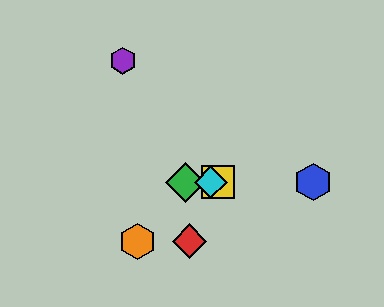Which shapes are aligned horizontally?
The blue hexagon, the green diamond, the yellow square, the cyan diamond are aligned horizontally.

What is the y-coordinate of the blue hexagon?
The blue hexagon is at y≈182.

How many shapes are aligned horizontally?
4 shapes (the blue hexagon, the green diamond, the yellow square, the cyan diamond) are aligned horizontally.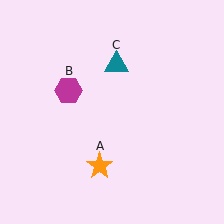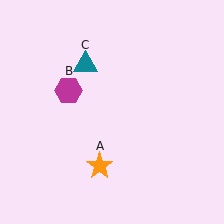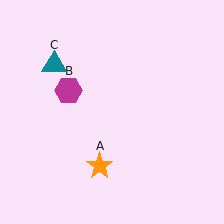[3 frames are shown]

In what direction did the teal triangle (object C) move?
The teal triangle (object C) moved left.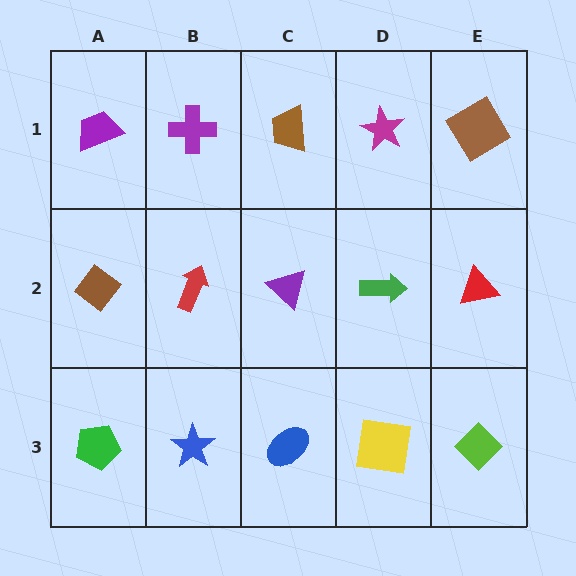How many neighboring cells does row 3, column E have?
2.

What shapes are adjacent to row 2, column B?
A purple cross (row 1, column B), a blue star (row 3, column B), a brown diamond (row 2, column A), a purple triangle (row 2, column C).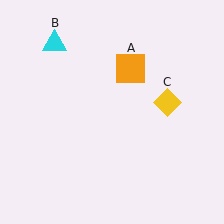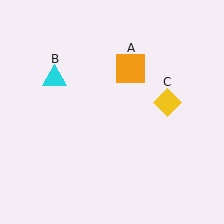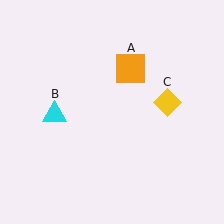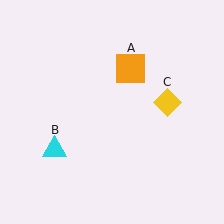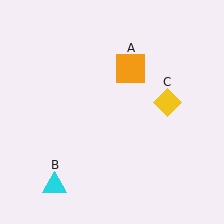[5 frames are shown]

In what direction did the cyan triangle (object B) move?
The cyan triangle (object B) moved down.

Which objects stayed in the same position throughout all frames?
Orange square (object A) and yellow diamond (object C) remained stationary.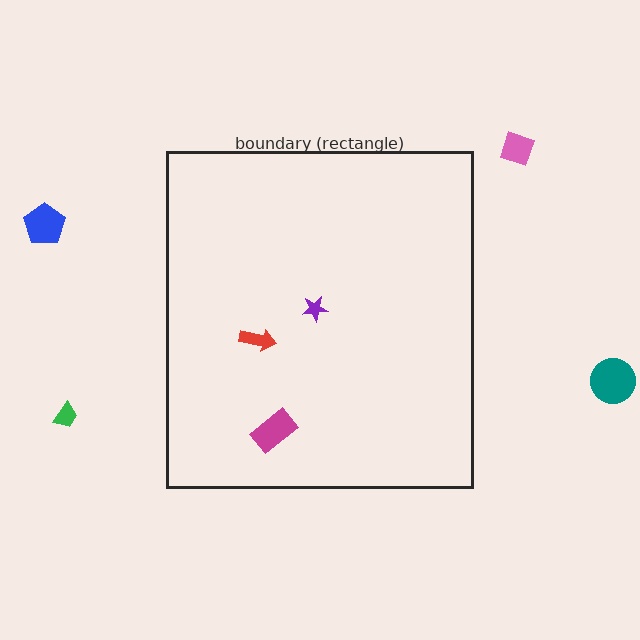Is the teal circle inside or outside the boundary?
Outside.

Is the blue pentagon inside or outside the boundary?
Outside.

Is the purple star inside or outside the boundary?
Inside.